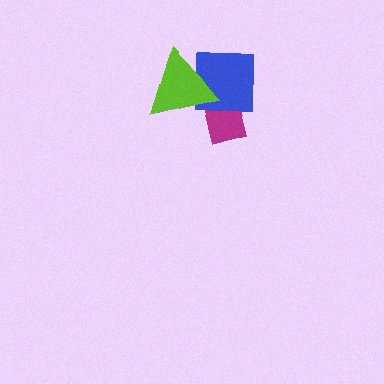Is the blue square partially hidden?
Yes, it is partially covered by another shape.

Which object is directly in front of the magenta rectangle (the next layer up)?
The blue square is directly in front of the magenta rectangle.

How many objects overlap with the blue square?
2 objects overlap with the blue square.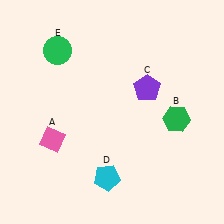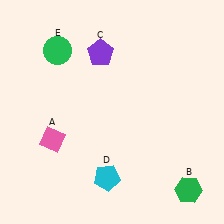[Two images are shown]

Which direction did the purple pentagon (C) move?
The purple pentagon (C) moved left.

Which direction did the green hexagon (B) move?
The green hexagon (B) moved down.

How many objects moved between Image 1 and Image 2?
2 objects moved between the two images.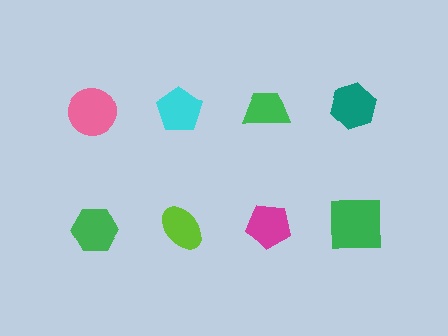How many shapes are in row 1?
4 shapes.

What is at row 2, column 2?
A lime ellipse.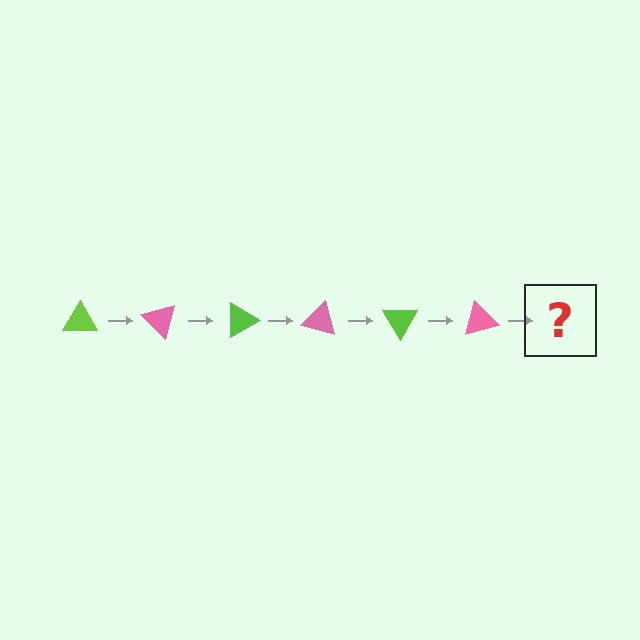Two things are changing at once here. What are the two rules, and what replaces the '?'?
The two rules are that it rotates 45 degrees each step and the color cycles through lime and pink. The '?' should be a lime triangle, rotated 270 degrees from the start.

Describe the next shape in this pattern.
It should be a lime triangle, rotated 270 degrees from the start.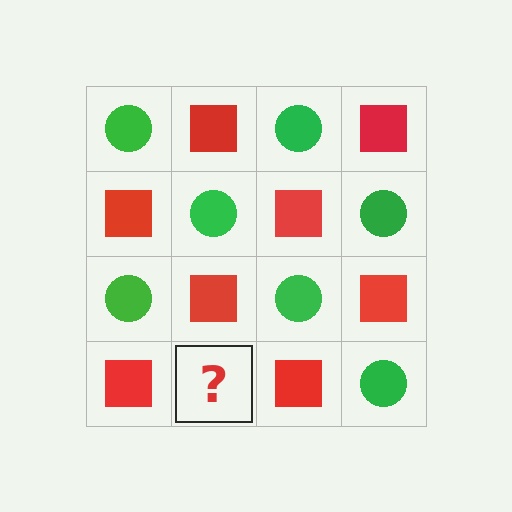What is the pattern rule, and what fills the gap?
The rule is that it alternates green circle and red square in a checkerboard pattern. The gap should be filled with a green circle.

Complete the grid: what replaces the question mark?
The question mark should be replaced with a green circle.